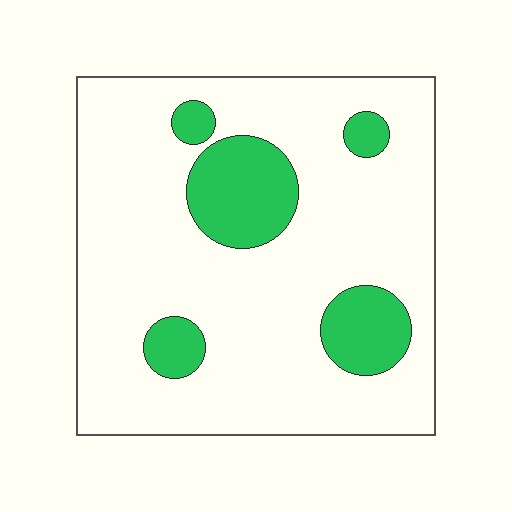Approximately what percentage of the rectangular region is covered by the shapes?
Approximately 20%.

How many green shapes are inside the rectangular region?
5.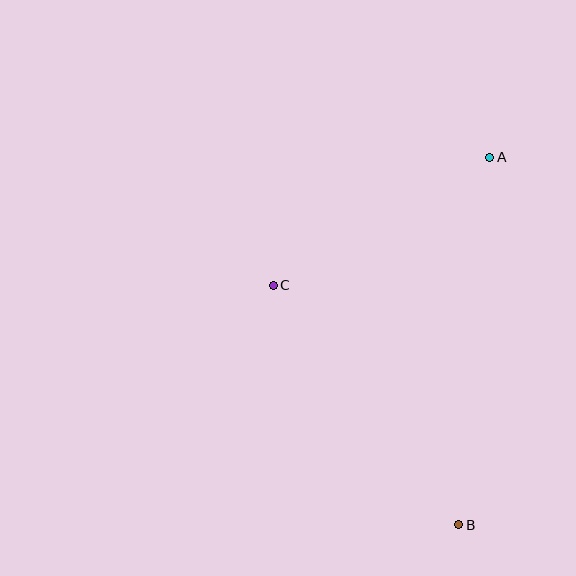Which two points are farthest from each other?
Points A and B are farthest from each other.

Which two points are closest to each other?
Points A and C are closest to each other.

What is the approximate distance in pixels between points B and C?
The distance between B and C is approximately 303 pixels.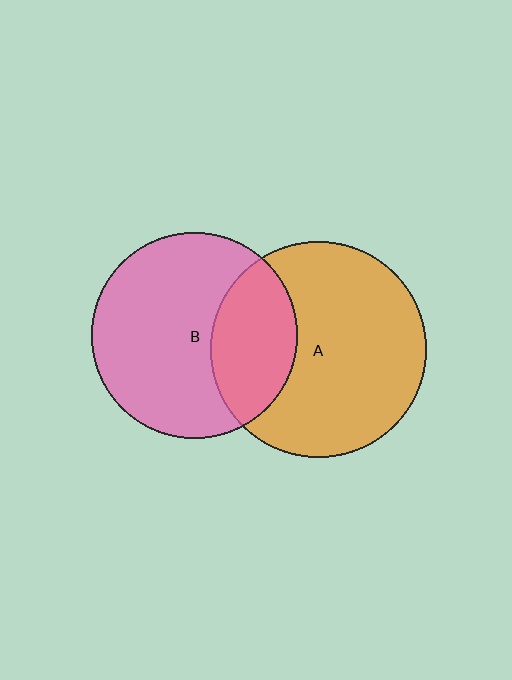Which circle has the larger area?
Circle A (orange).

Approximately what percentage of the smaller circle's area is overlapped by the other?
Approximately 30%.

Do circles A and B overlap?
Yes.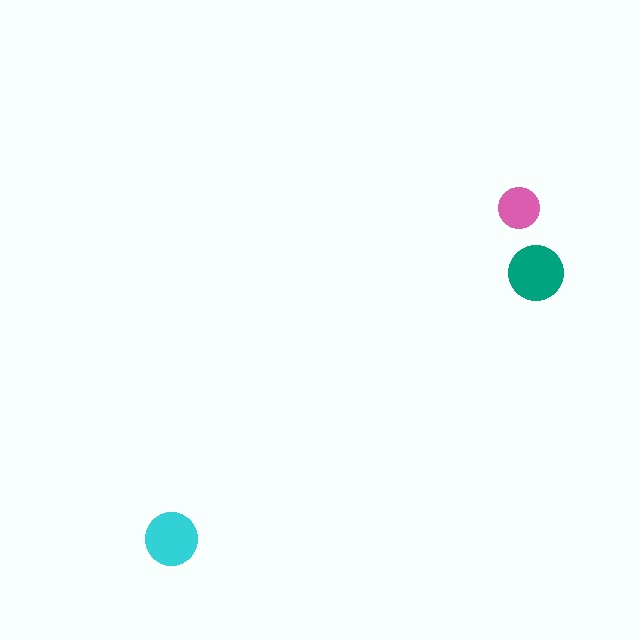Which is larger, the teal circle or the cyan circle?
The teal one.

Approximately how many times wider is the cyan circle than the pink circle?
About 1.5 times wider.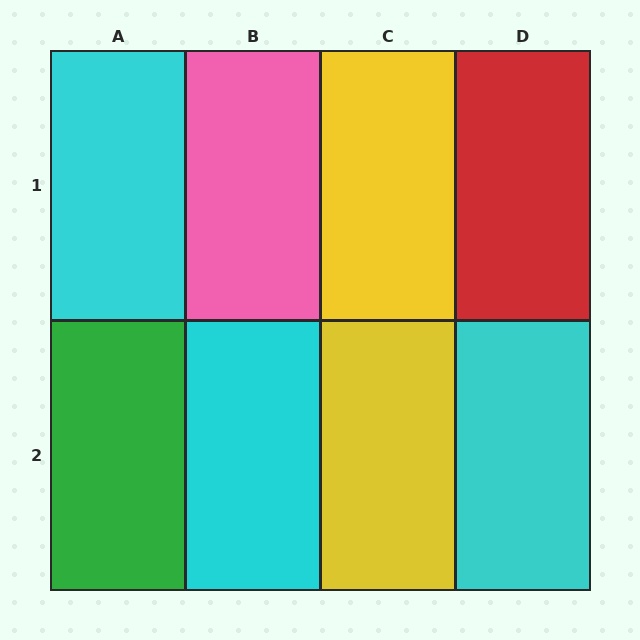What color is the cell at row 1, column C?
Yellow.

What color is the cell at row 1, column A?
Cyan.